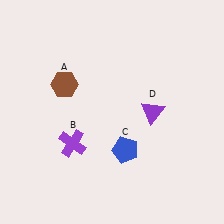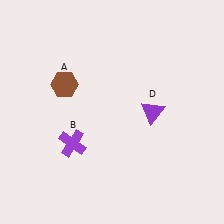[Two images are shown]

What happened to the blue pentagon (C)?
The blue pentagon (C) was removed in Image 2. It was in the bottom-right area of Image 1.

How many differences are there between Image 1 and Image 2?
There is 1 difference between the two images.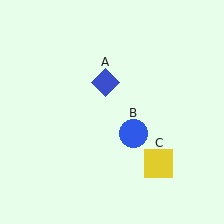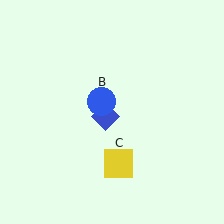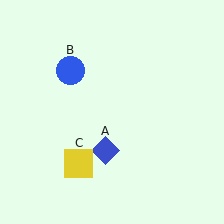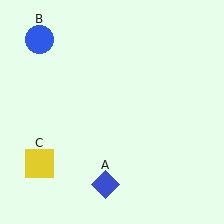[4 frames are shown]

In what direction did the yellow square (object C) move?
The yellow square (object C) moved left.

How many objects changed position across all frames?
3 objects changed position: blue diamond (object A), blue circle (object B), yellow square (object C).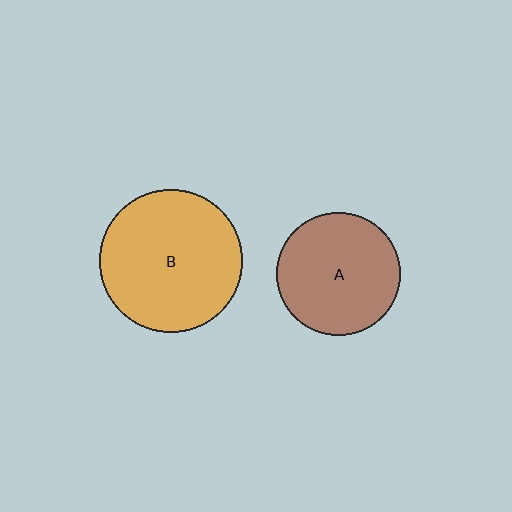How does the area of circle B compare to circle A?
Approximately 1.3 times.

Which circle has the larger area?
Circle B (orange).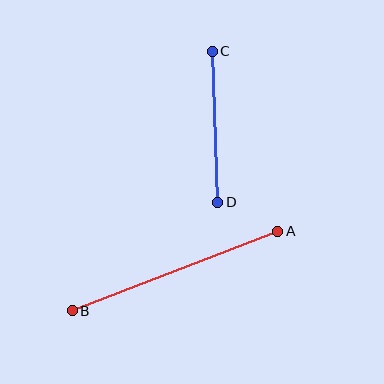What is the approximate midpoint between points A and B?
The midpoint is at approximately (175, 271) pixels.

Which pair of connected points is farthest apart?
Points A and B are farthest apart.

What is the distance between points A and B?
The distance is approximately 221 pixels.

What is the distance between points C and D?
The distance is approximately 151 pixels.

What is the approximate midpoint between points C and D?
The midpoint is at approximately (215, 127) pixels.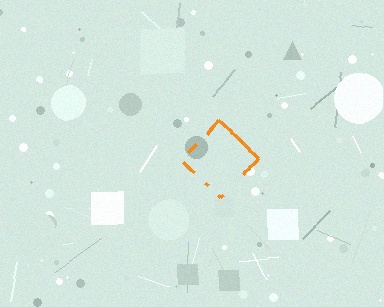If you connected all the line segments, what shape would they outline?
They would outline a diamond.